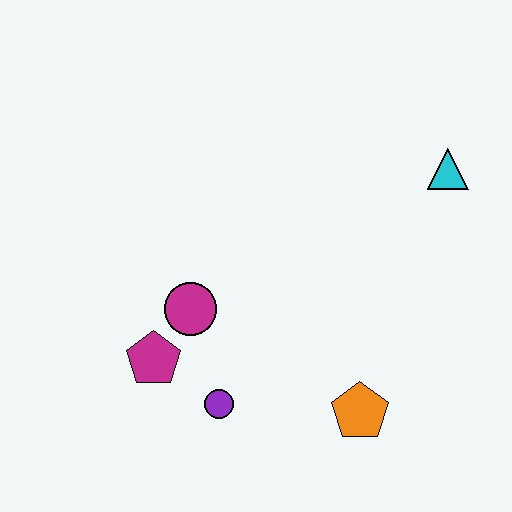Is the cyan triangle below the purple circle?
No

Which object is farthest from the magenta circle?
The cyan triangle is farthest from the magenta circle.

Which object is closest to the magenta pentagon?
The magenta circle is closest to the magenta pentagon.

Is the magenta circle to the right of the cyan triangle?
No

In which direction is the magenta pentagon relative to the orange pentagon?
The magenta pentagon is to the left of the orange pentagon.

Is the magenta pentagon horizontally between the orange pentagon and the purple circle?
No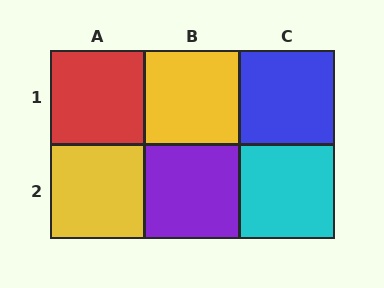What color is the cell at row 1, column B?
Yellow.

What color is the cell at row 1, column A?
Red.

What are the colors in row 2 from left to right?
Yellow, purple, cyan.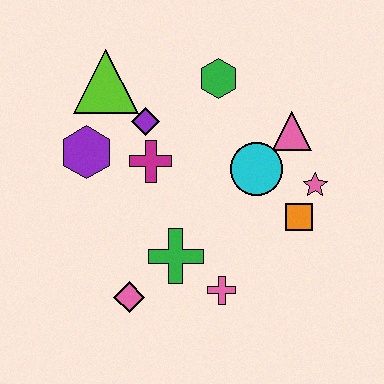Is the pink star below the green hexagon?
Yes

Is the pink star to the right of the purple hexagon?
Yes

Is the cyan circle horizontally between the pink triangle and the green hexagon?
Yes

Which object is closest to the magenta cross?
The purple diamond is closest to the magenta cross.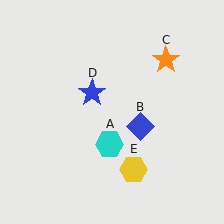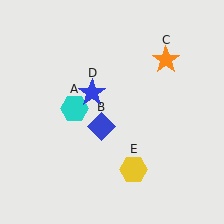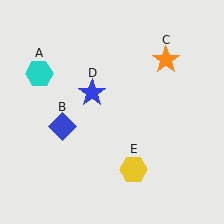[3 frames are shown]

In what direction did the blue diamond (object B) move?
The blue diamond (object B) moved left.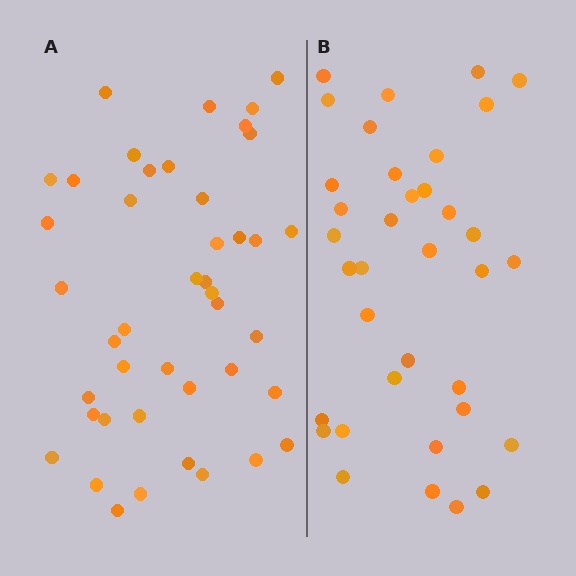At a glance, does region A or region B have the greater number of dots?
Region A (the left region) has more dots.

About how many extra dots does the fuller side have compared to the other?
Region A has roughly 8 or so more dots than region B.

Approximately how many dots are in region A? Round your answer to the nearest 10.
About 40 dots. (The exact count is 43, which rounds to 40.)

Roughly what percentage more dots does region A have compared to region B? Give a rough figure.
About 20% more.